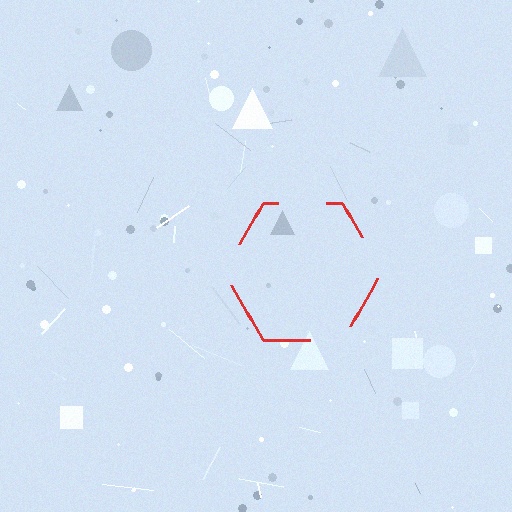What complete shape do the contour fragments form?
The contour fragments form a hexagon.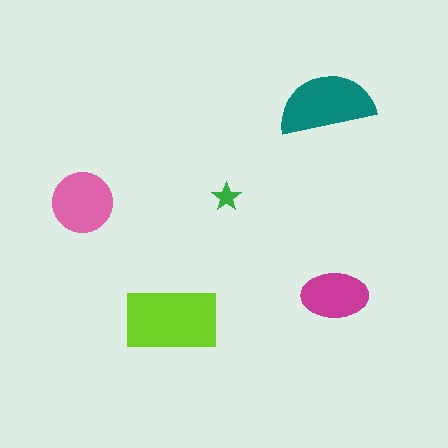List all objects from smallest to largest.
The green star, the magenta ellipse, the pink circle, the teal semicircle, the lime rectangle.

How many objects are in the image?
There are 5 objects in the image.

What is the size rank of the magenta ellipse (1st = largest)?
4th.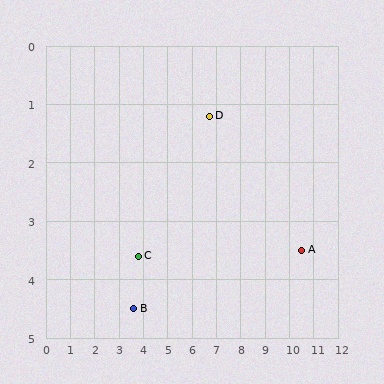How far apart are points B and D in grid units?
Points B and D are about 4.5 grid units apart.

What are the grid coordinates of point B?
Point B is at approximately (3.6, 4.5).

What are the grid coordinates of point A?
Point A is at approximately (10.5, 3.5).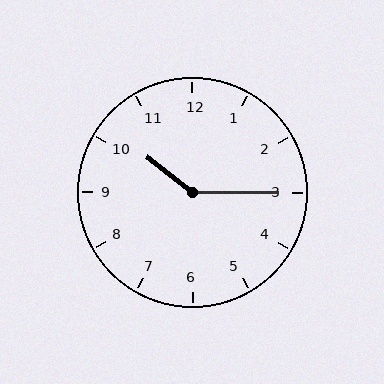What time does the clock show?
10:15.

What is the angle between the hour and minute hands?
Approximately 142 degrees.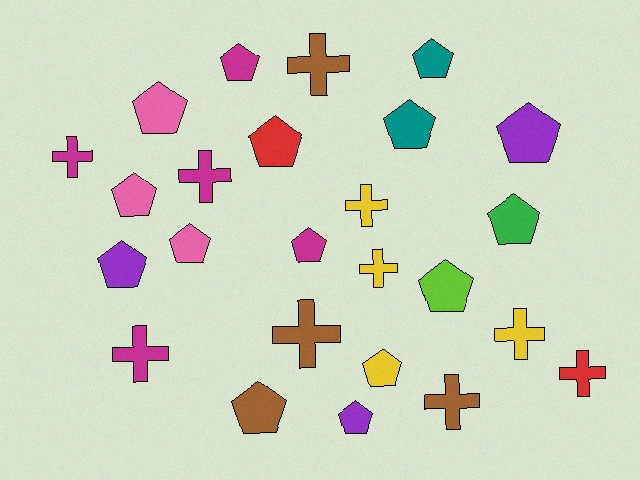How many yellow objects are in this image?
There are 4 yellow objects.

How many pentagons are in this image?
There are 15 pentagons.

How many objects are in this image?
There are 25 objects.